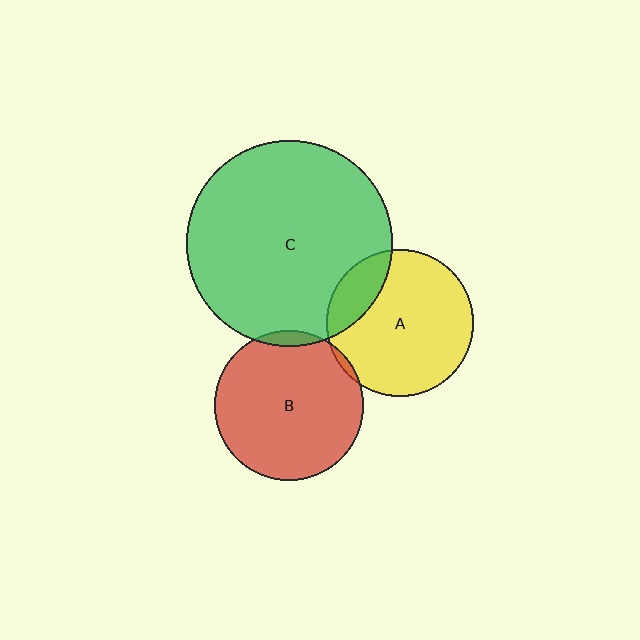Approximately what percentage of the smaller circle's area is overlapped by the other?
Approximately 5%.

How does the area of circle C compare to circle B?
Approximately 1.9 times.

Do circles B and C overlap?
Yes.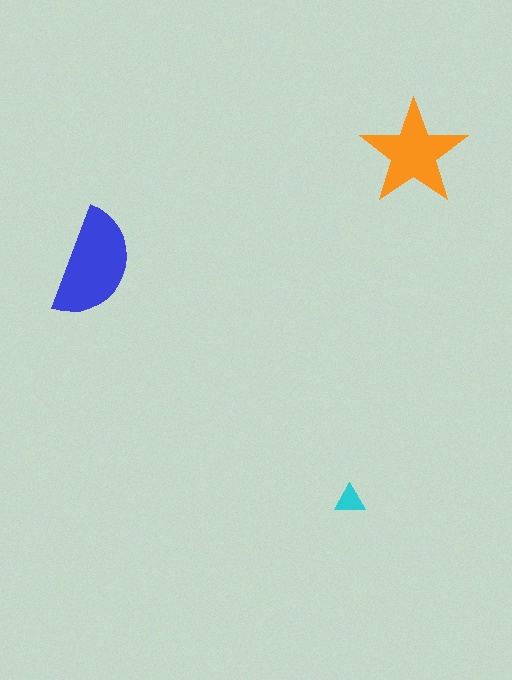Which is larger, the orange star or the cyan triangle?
The orange star.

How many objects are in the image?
There are 3 objects in the image.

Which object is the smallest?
The cyan triangle.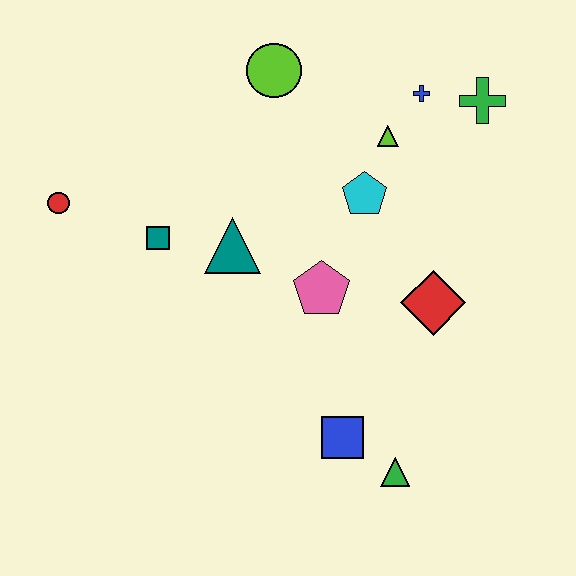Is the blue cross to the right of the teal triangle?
Yes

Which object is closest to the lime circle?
The lime triangle is closest to the lime circle.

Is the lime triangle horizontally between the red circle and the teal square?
No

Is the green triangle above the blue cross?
No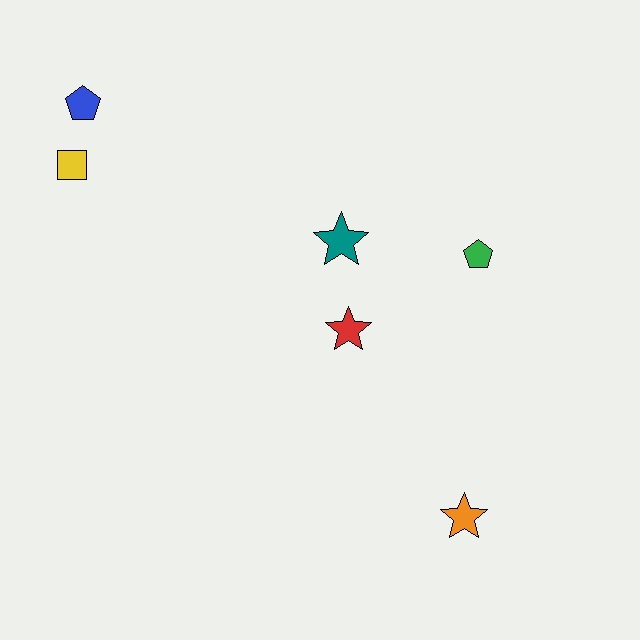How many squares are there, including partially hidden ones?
There is 1 square.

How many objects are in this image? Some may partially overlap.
There are 6 objects.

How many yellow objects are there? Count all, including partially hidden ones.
There is 1 yellow object.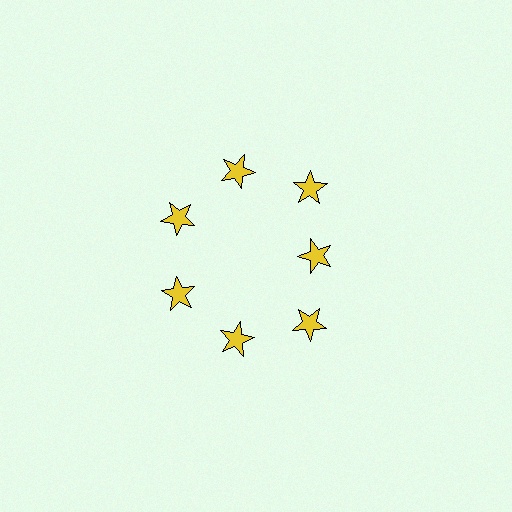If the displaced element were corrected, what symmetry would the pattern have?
It would have 7-fold rotational symmetry — the pattern would map onto itself every 51 degrees.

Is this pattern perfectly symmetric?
No. The 7 yellow stars are arranged in a ring, but one element near the 3 o'clock position is pulled inward toward the center, breaking the 7-fold rotational symmetry.